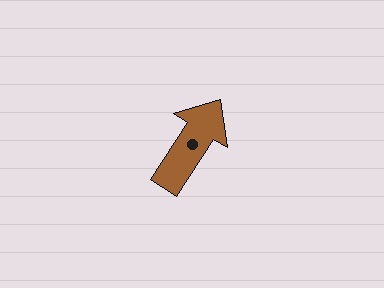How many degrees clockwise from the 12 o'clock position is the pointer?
Approximately 33 degrees.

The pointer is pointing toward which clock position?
Roughly 1 o'clock.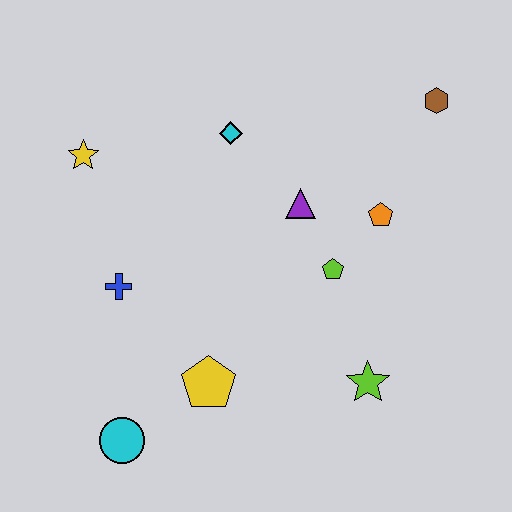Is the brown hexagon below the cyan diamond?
No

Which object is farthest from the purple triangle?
The cyan circle is farthest from the purple triangle.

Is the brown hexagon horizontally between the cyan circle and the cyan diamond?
No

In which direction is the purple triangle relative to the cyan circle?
The purple triangle is above the cyan circle.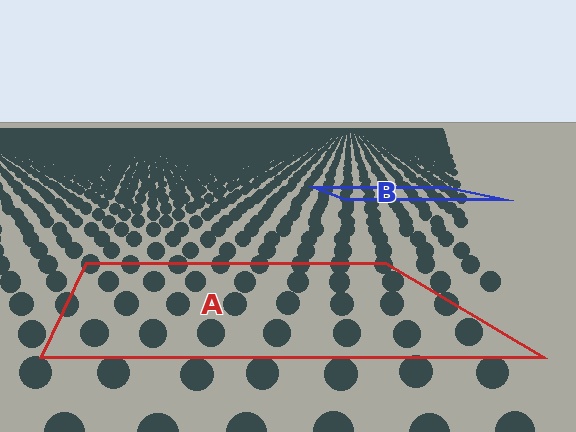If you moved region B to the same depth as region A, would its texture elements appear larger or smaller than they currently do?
They would appear larger. At a closer depth, the same texture elements are projected at a bigger on-screen size.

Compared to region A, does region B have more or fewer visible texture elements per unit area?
Region B has more texture elements per unit area — they are packed more densely because it is farther away.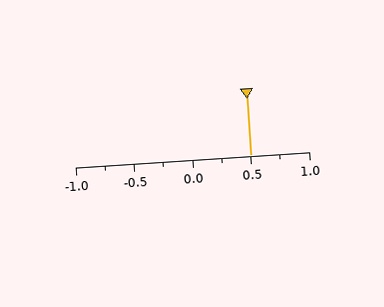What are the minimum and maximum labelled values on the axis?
The axis runs from -1.0 to 1.0.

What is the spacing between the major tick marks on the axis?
The major ticks are spaced 0.5 apart.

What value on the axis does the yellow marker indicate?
The marker indicates approximately 0.5.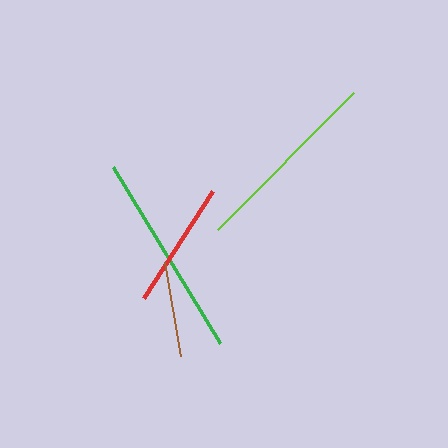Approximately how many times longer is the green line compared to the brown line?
The green line is approximately 2.2 times the length of the brown line.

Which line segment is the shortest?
The brown line is the shortest at approximately 95 pixels.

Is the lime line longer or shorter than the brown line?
The lime line is longer than the brown line.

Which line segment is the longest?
The green line is the longest at approximately 205 pixels.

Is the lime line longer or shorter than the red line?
The lime line is longer than the red line.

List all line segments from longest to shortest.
From longest to shortest: green, lime, red, brown.